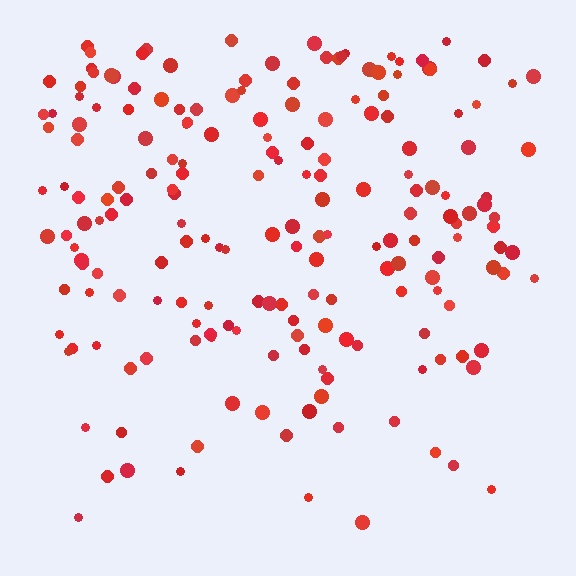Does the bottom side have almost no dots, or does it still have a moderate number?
Still a moderate number, just noticeably fewer than the top.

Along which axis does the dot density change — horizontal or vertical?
Vertical.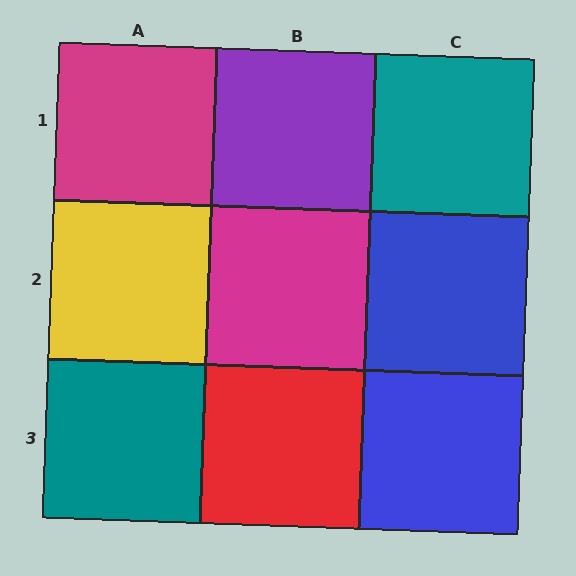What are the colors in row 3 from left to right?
Teal, red, blue.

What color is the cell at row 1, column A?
Magenta.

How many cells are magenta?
2 cells are magenta.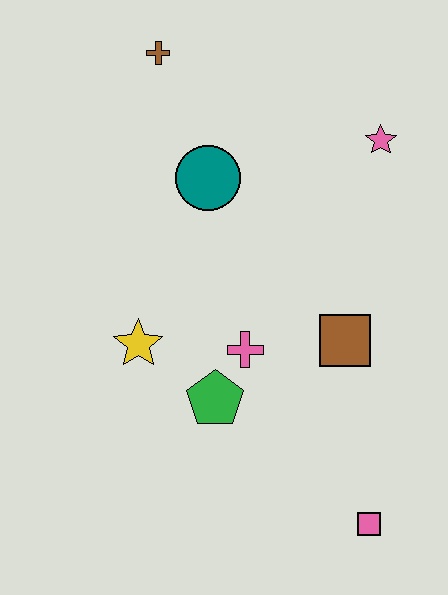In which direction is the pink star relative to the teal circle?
The pink star is to the right of the teal circle.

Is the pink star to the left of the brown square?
No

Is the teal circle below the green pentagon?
No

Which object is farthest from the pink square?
The brown cross is farthest from the pink square.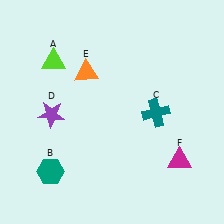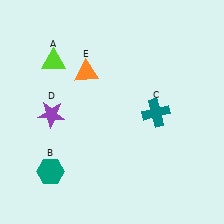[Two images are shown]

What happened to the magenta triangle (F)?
The magenta triangle (F) was removed in Image 2. It was in the bottom-right area of Image 1.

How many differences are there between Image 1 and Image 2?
There is 1 difference between the two images.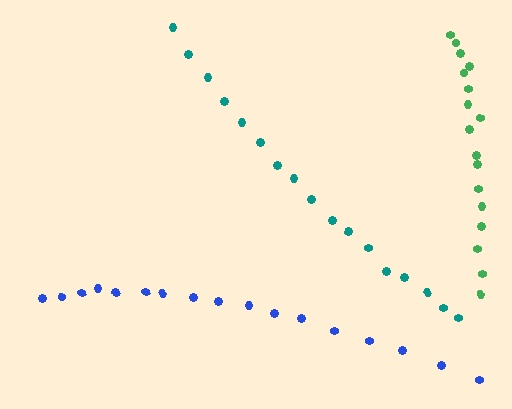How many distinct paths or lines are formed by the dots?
There are 3 distinct paths.